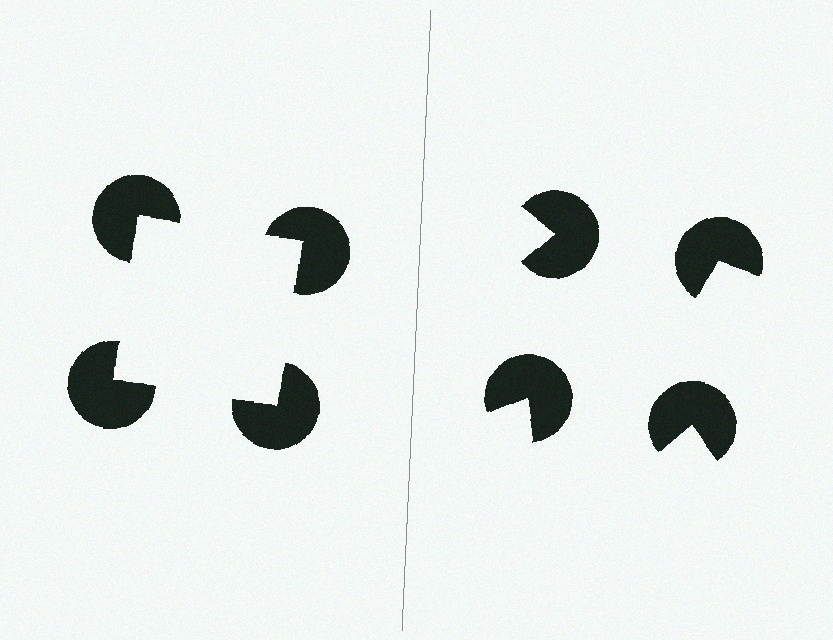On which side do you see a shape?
An illusory square appears on the left side. On the right side the wedge cuts are rotated, so no coherent shape forms.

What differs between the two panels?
The pac-man discs are positioned identically on both sides; only the wedge orientations differ. On the left they align to a square; on the right they are misaligned.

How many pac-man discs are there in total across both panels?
8 — 4 on each side.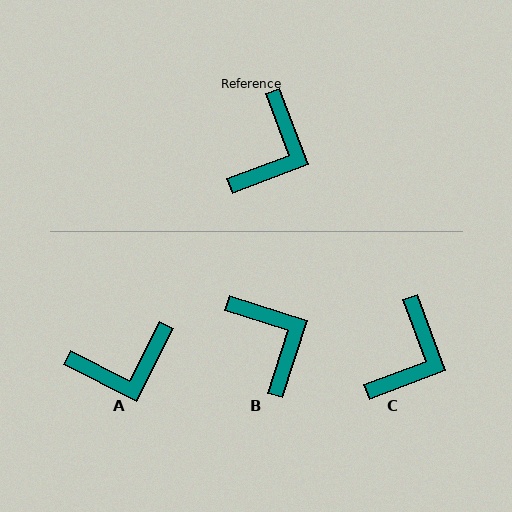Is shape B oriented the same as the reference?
No, it is off by about 52 degrees.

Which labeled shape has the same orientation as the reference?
C.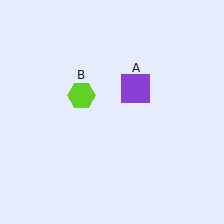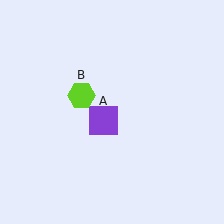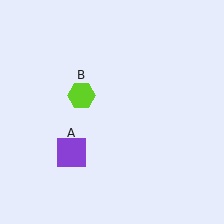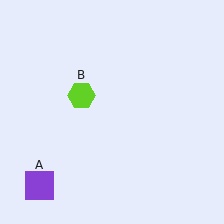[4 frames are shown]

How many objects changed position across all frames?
1 object changed position: purple square (object A).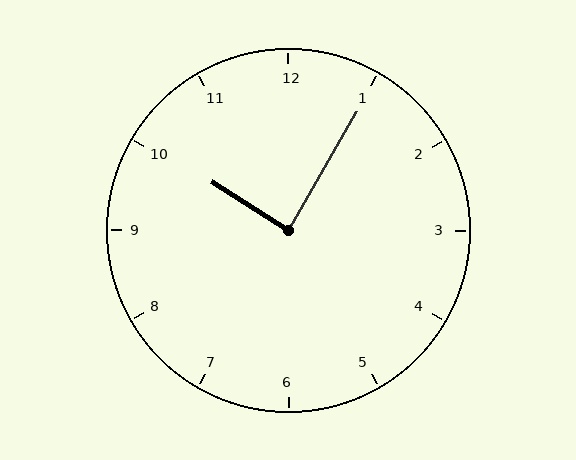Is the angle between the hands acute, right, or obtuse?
It is right.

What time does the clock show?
10:05.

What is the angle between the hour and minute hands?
Approximately 88 degrees.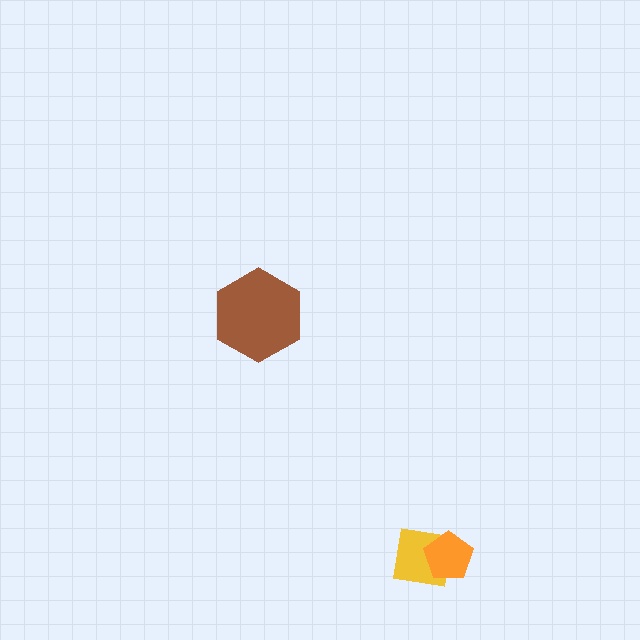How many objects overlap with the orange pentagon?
1 object overlaps with the orange pentagon.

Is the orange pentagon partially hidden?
No, no other shape covers it.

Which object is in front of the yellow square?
The orange pentagon is in front of the yellow square.